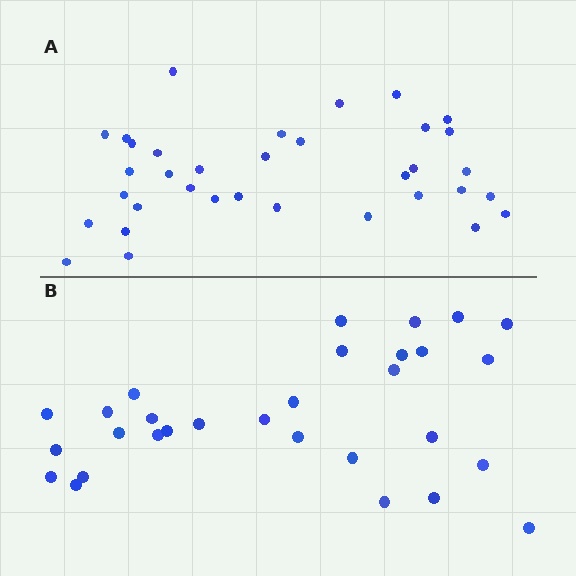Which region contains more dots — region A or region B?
Region A (the top region) has more dots.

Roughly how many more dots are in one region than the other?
Region A has about 5 more dots than region B.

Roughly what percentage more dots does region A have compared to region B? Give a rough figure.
About 15% more.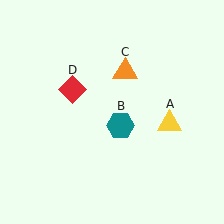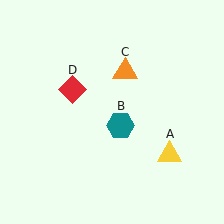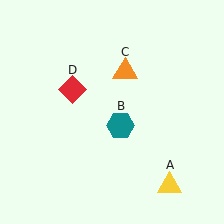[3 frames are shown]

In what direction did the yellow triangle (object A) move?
The yellow triangle (object A) moved down.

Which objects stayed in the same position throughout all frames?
Teal hexagon (object B) and orange triangle (object C) and red diamond (object D) remained stationary.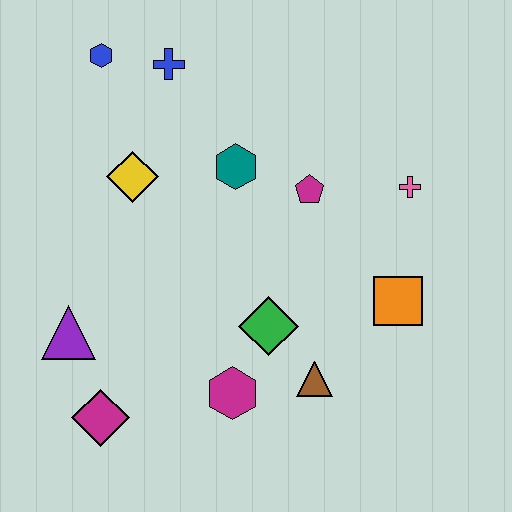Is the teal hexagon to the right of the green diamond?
No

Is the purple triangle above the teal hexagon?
No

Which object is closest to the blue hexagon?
The blue cross is closest to the blue hexagon.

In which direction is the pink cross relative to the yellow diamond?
The pink cross is to the right of the yellow diamond.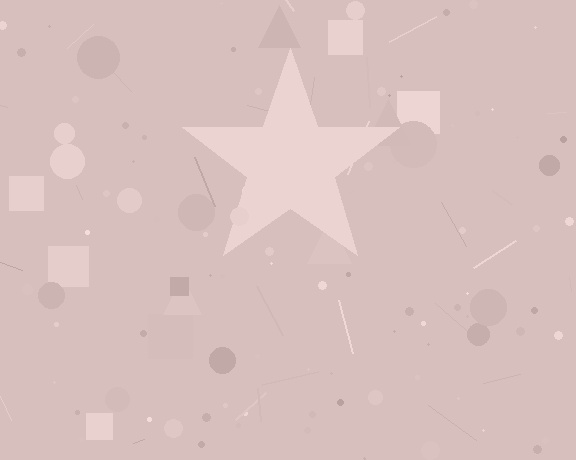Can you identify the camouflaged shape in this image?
The camouflaged shape is a star.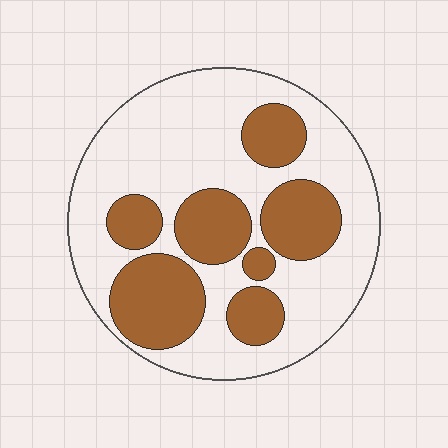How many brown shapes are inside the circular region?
7.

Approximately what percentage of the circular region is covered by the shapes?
Approximately 35%.